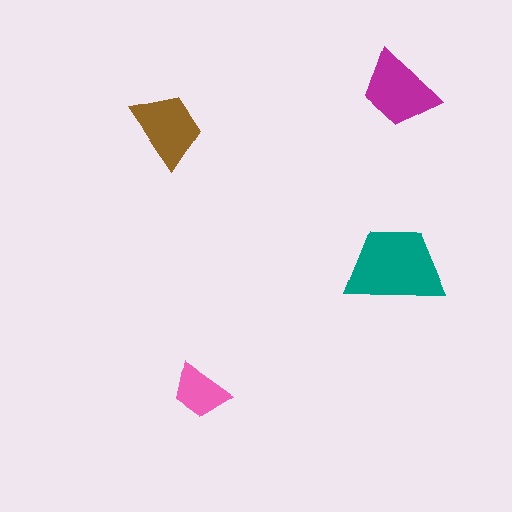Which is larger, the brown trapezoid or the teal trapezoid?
The teal one.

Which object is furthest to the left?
The brown trapezoid is leftmost.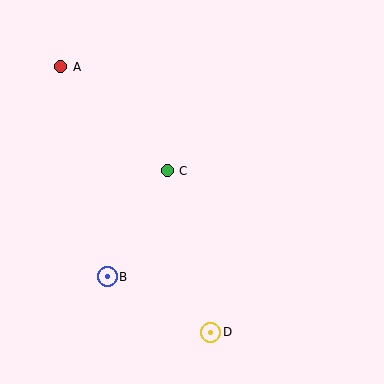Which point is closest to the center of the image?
Point C at (167, 171) is closest to the center.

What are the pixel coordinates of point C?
Point C is at (167, 171).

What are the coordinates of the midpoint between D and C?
The midpoint between D and C is at (189, 252).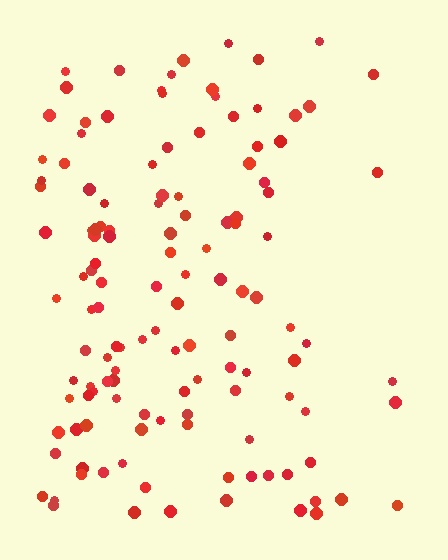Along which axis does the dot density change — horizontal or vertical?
Horizontal.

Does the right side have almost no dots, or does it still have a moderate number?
Still a moderate number, just noticeably fewer than the left.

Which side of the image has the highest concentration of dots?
The left.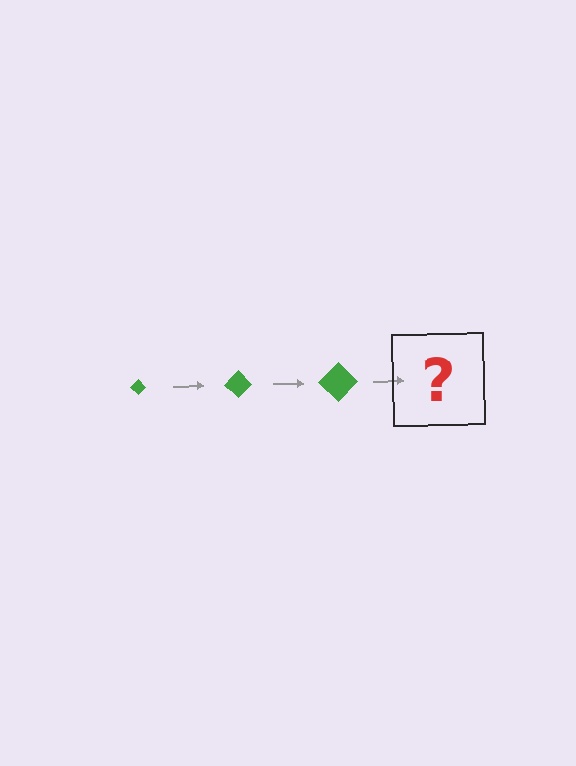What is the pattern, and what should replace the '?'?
The pattern is that the diamond gets progressively larger each step. The '?' should be a green diamond, larger than the previous one.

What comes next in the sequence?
The next element should be a green diamond, larger than the previous one.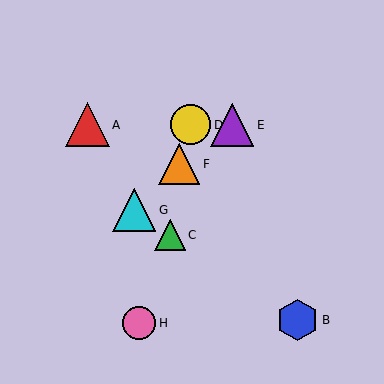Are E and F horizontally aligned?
No, E is at y≈125 and F is at y≈164.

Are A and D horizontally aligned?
Yes, both are at y≈125.